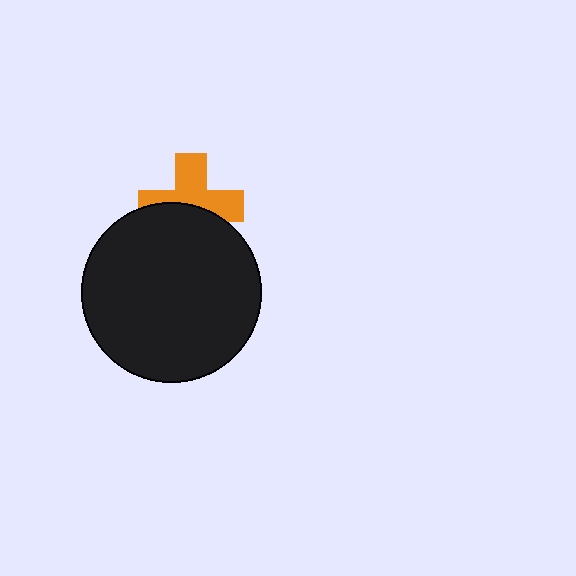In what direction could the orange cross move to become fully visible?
The orange cross could move up. That would shift it out from behind the black circle entirely.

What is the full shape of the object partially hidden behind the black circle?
The partially hidden object is an orange cross.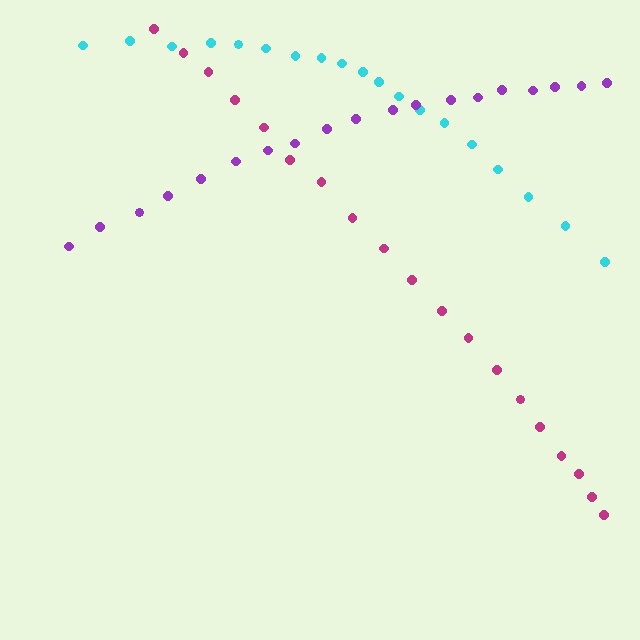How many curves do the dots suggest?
There are 3 distinct paths.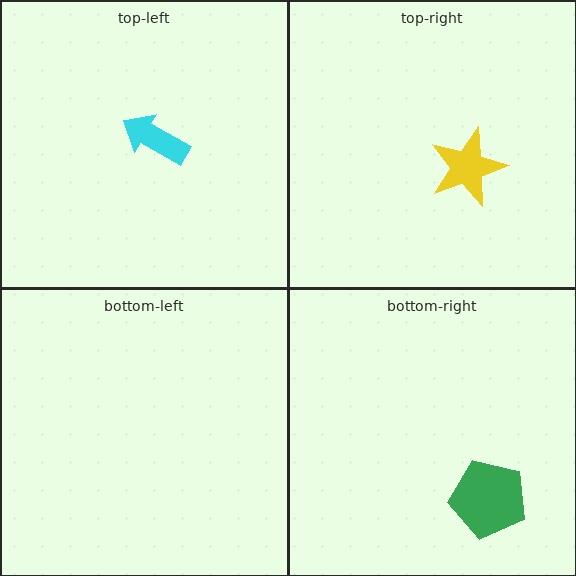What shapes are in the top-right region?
The yellow star.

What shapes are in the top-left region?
The cyan arrow.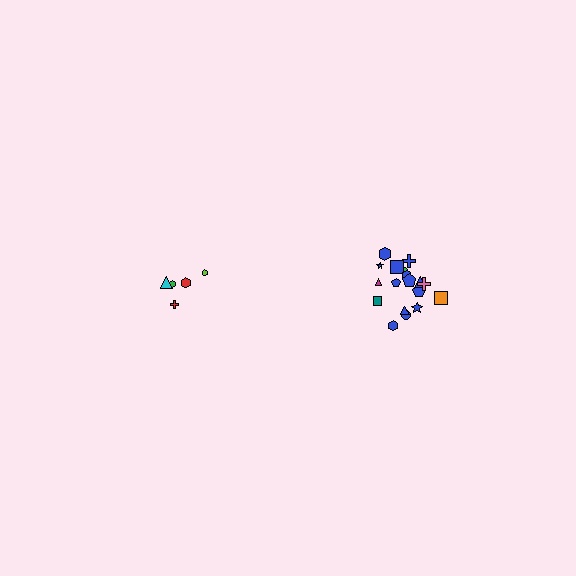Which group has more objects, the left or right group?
The right group.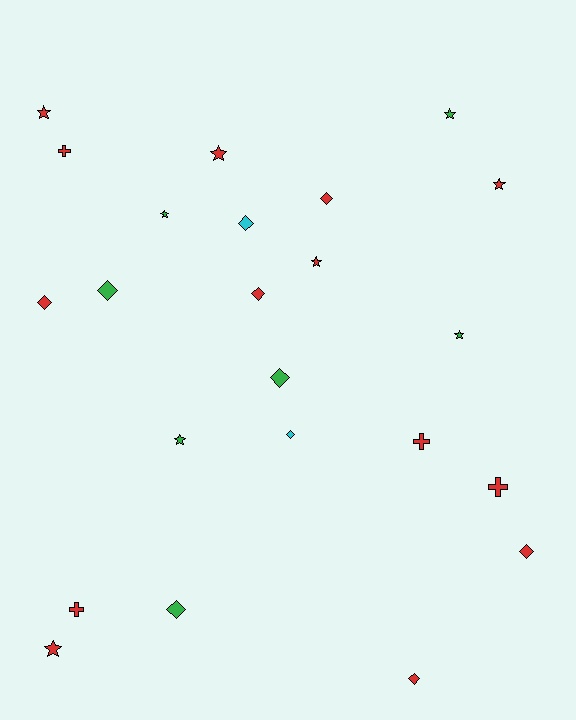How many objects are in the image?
There are 23 objects.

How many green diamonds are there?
There are 3 green diamonds.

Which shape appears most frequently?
Diamond, with 10 objects.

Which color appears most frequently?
Red, with 14 objects.